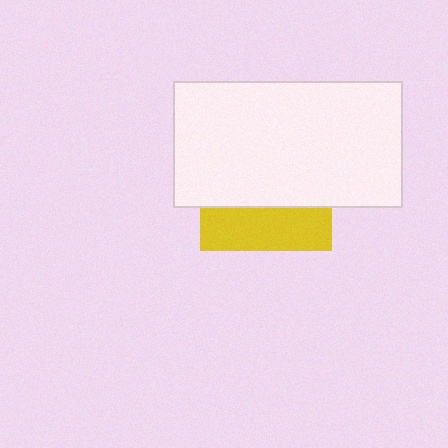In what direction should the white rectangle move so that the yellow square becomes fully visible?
The white rectangle should move up. That is the shortest direction to clear the overlap and leave the yellow square fully visible.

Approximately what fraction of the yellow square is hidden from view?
Roughly 67% of the yellow square is hidden behind the white rectangle.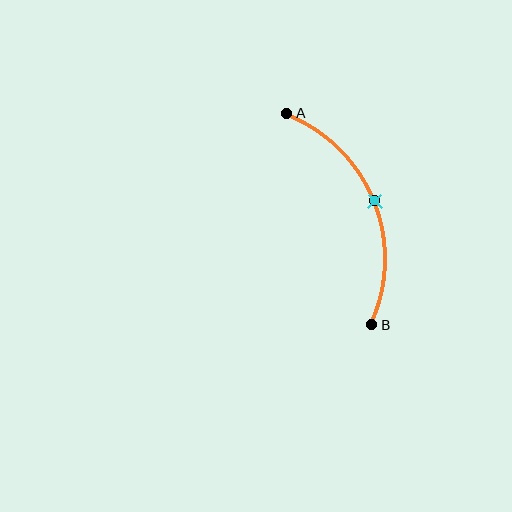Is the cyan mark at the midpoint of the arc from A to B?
Yes. The cyan mark lies on the arc at equal arc-length from both A and B — it is the arc midpoint.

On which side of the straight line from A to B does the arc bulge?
The arc bulges to the right of the straight line connecting A and B.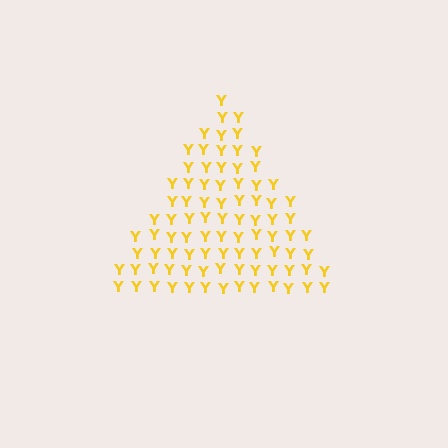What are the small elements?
The small elements are letter Y's.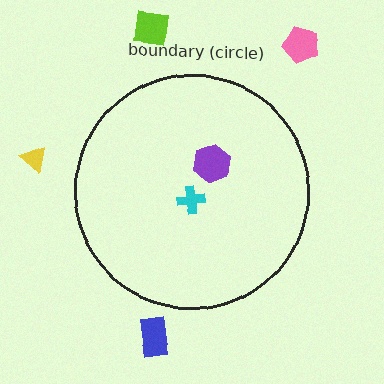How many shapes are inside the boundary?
2 inside, 4 outside.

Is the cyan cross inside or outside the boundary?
Inside.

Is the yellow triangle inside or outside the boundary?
Outside.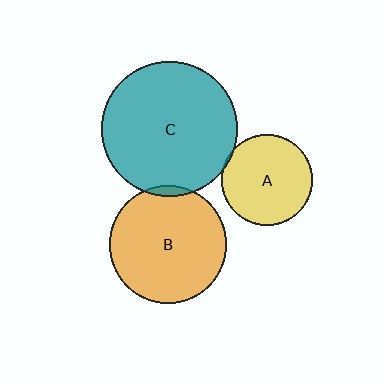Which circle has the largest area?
Circle C (teal).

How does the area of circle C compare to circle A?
Approximately 2.2 times.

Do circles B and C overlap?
Yes.